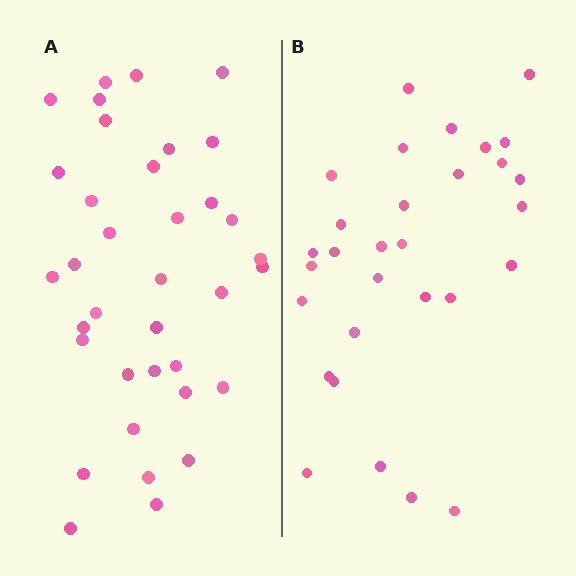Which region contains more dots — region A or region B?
Region A (the left region) has more dots.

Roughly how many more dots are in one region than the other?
Region A has about 6 more dots than region B.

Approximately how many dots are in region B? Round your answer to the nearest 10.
About 30 dots.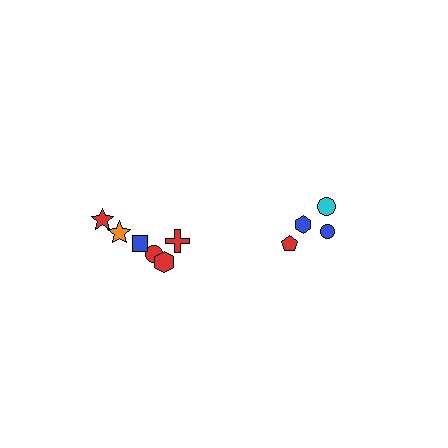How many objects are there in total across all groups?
There are 10 objects.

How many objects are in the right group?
There are 4 objects.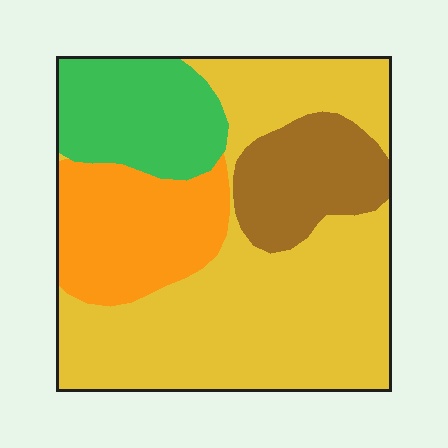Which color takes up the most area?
Yellow, at roughly 50%.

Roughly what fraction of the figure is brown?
Brown takes up about one eighth (1/8) of the figure.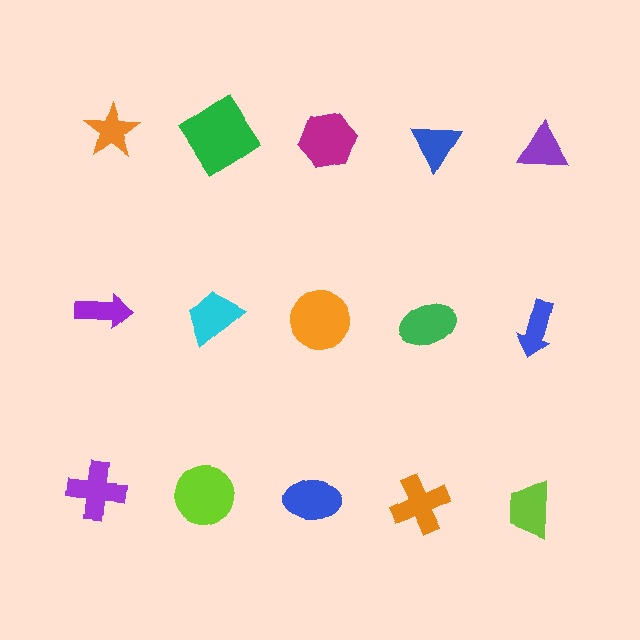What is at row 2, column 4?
A green ellipse.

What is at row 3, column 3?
A blue ellipse.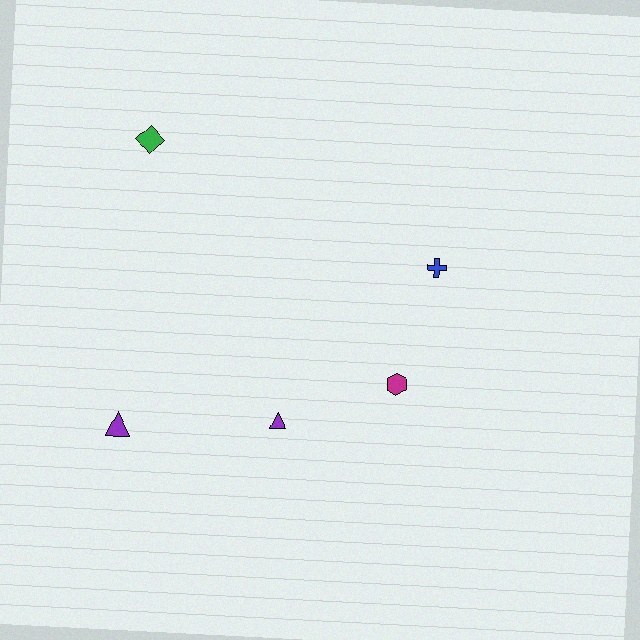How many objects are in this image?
There are 5 objects.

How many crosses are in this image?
There is 1 cross.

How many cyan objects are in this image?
There are no cyan objects.